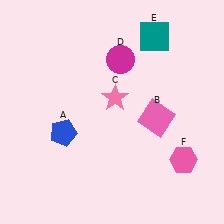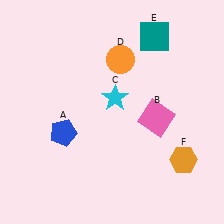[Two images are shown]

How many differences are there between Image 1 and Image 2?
There are 3 differences between the two images.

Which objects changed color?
C changed from pink to cyan. D changed from magenta to orange. F changed from pink to orange.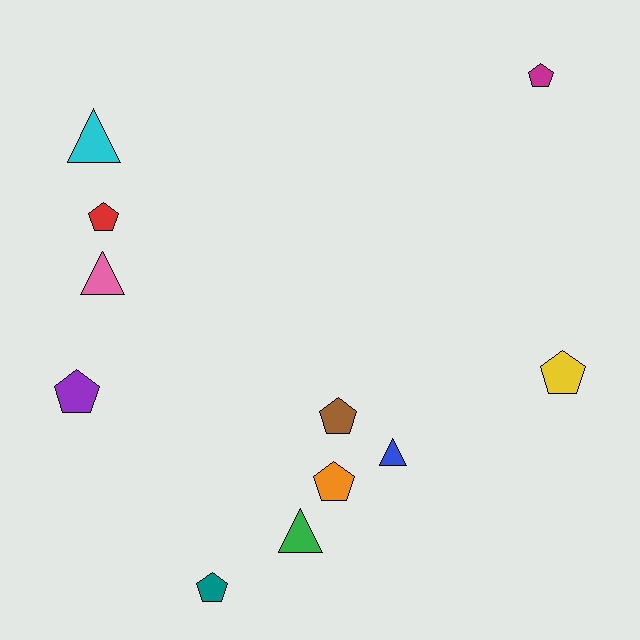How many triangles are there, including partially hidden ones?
There are 4 triangles.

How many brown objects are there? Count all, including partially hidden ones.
There is 1 brown object.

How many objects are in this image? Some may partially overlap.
There are 11 objects.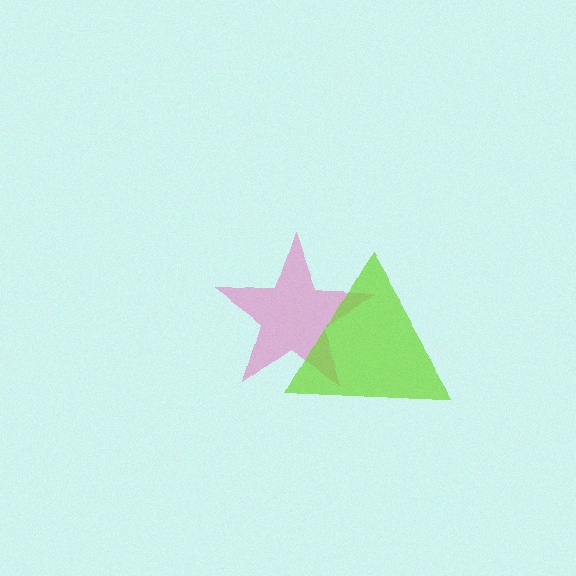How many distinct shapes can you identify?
There are 2 distinct shapes: a pink star, a lime triangle.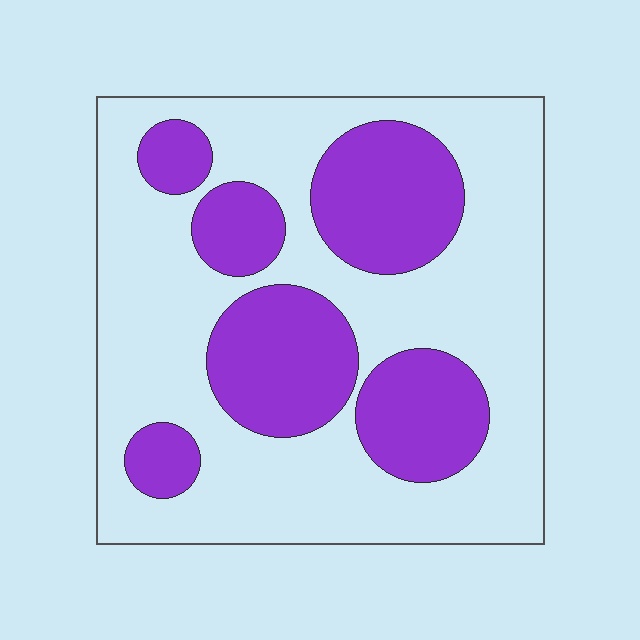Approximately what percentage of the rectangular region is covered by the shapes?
Approximately 35%.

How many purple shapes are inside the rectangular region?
6.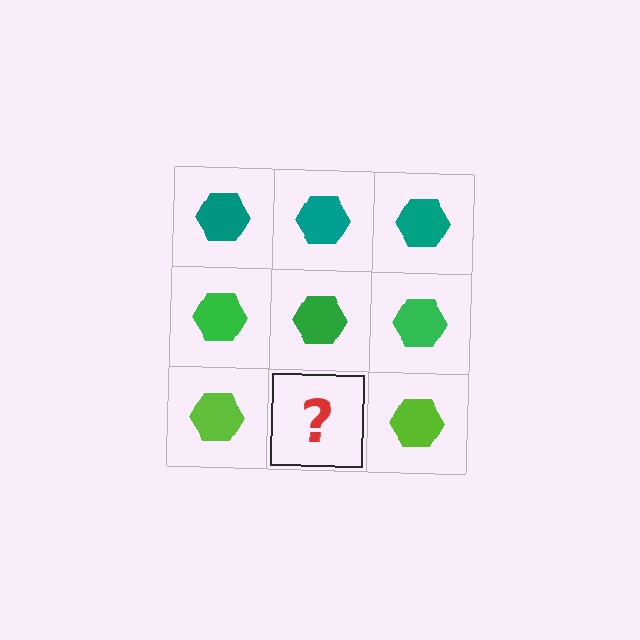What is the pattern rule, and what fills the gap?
The rule is that each row has a consistent color. The gap should be filled with a lime hexagon.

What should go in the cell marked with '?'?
The missing cell should contain a lime hexagon.